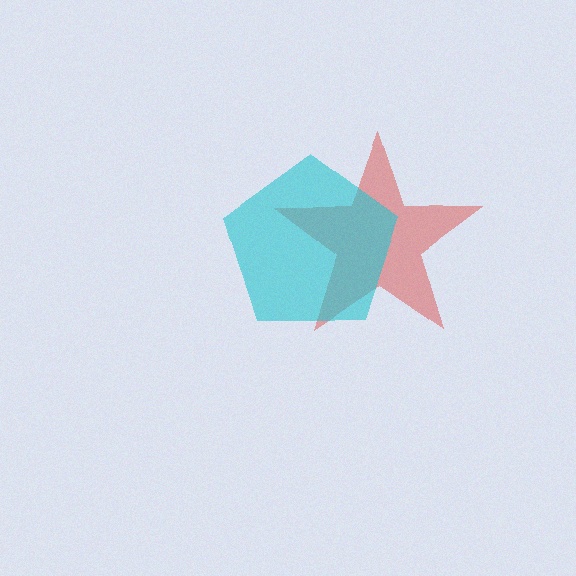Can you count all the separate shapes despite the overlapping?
Yes, there are 2 separate shapes.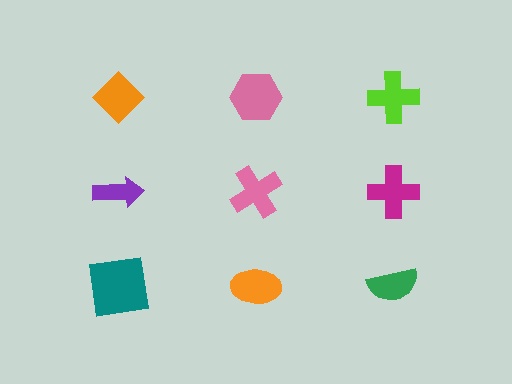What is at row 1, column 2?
A pink hexagon.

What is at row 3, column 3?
A green semicircle.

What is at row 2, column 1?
A purple arrow.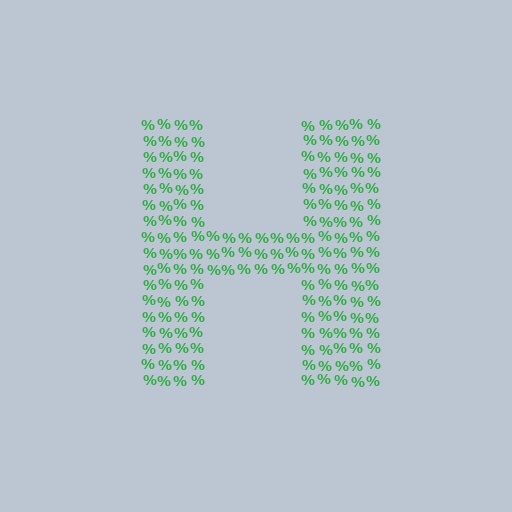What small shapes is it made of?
It is made of small percent signs.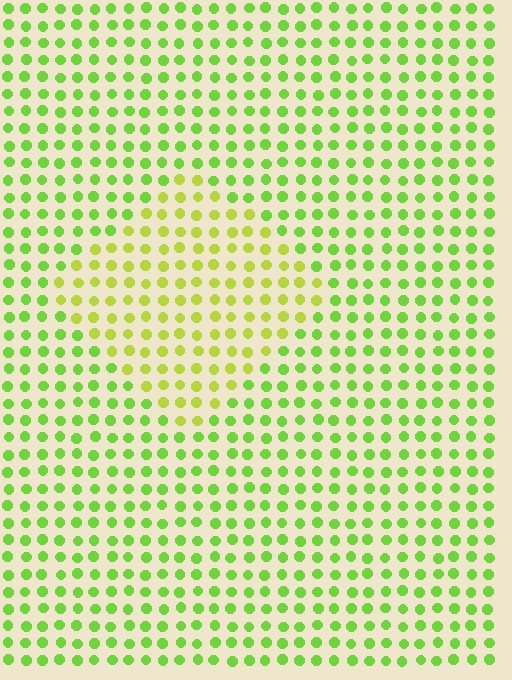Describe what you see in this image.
The image is filled with small lime elements in a uniform arrangement. A diamond-shaped region is visible where the elements are tinted to a slightly different hue, forming a subtle color boundary.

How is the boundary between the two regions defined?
The boundary is defined purely by a slight shift in hue (about 28 degrees). Spacing, size, and orientation are identical on both sides.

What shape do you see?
I see a diamond.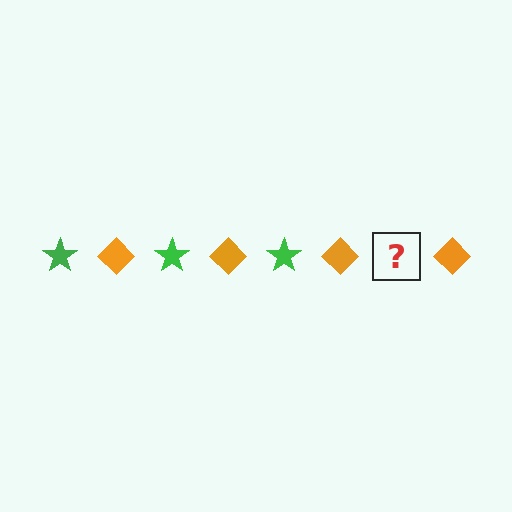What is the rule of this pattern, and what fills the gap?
The rule is that the pattern alternates between green star and orange diamond. The gap should be filled with a green star.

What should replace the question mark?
The question mark should be replaced with a green star.